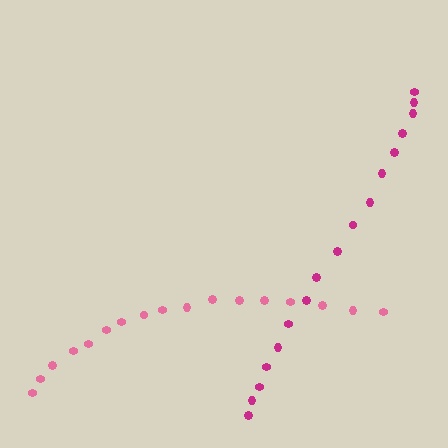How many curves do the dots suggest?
There are 2 distinct paths.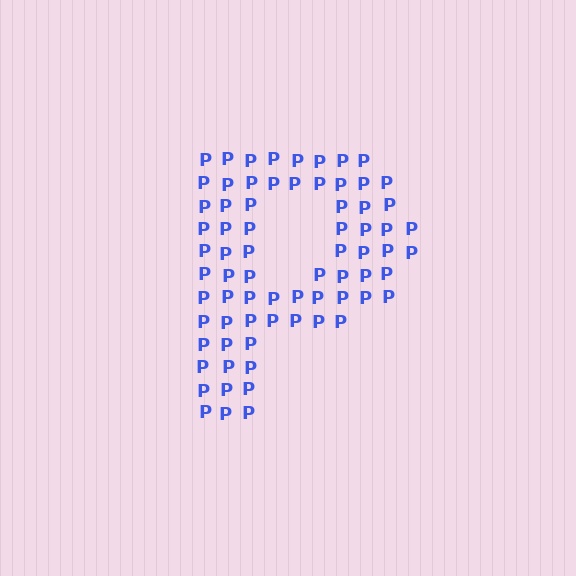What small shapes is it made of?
It is made of small letter P's.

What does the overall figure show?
The overall figure shows the letter P.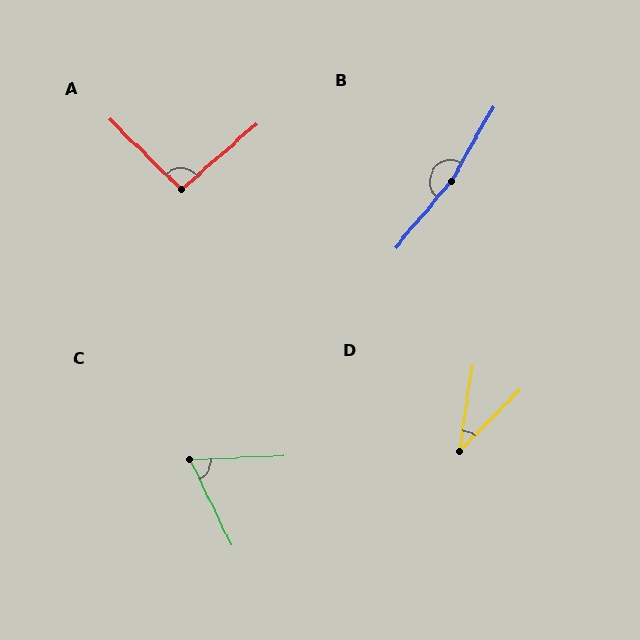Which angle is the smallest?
D, at approximately 36 degrees.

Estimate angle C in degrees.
Approximately 67 degrees.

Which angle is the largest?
B, at approximately 170 degrees.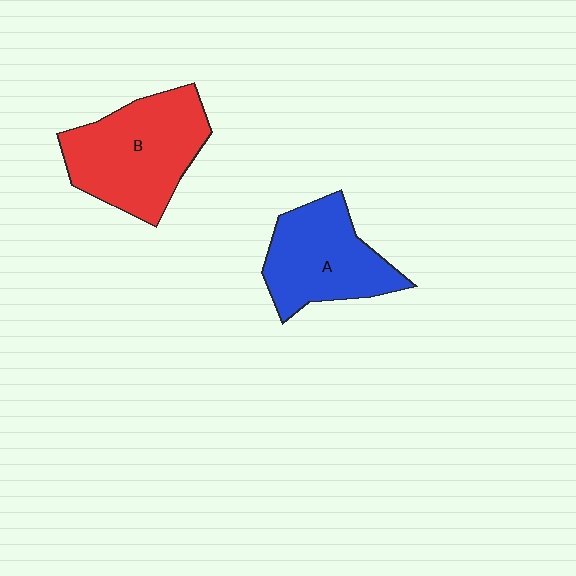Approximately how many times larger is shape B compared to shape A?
Approximately 1.2 times.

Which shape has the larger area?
Shape B (red).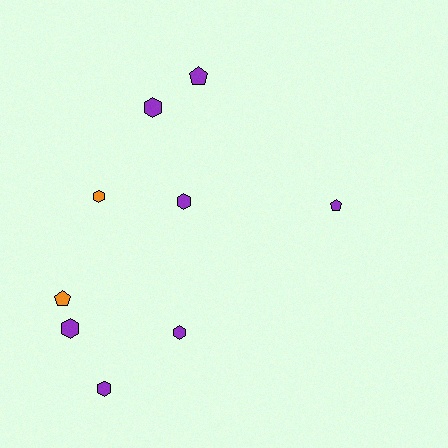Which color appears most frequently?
Purple, with 7 objects.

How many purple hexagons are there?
There are 5 purple hexagons.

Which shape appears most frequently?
Hexagon, with 6 objects.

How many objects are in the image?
There are 9 objects.